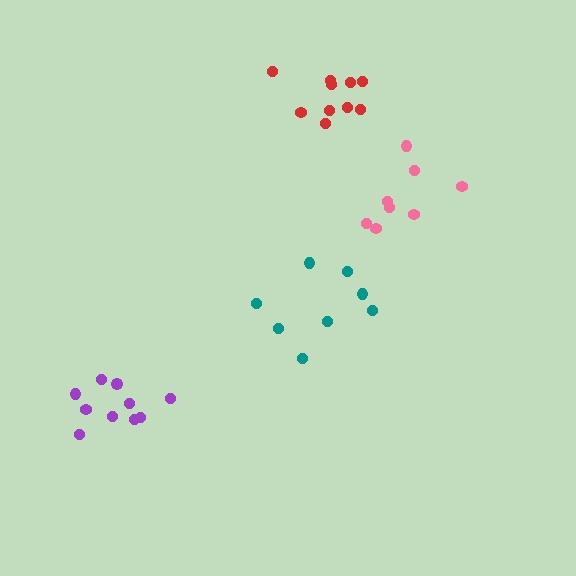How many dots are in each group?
Group 1: 8 dots, Group 2: 8 dots, Group 3: 10 dots, Group 4: 10 dots (36 total).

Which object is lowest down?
The purple cluster is bottommost.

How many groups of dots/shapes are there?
There are 4 groups.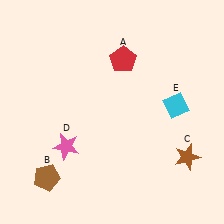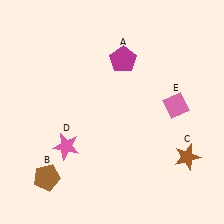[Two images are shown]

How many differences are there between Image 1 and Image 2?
There are 2 differences between the two images.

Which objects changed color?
A changed from red to magenta. E changed from cyan to pink.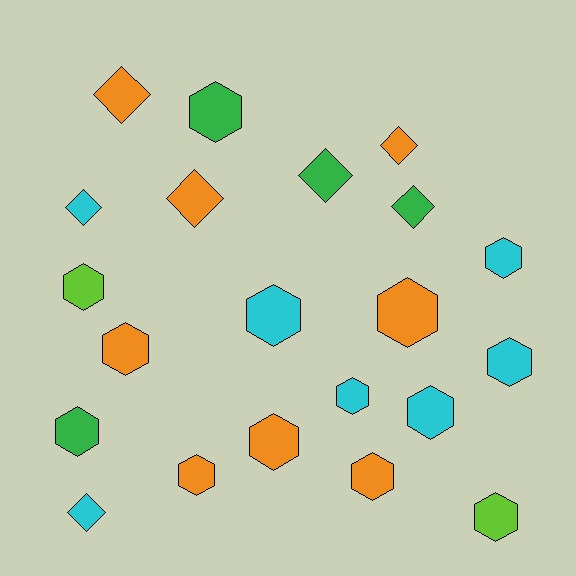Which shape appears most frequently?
Hexagon, with 14 objects.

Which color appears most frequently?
Orange, with 8 objects.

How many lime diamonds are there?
There are no lime diamonds.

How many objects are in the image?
There are 21 objects.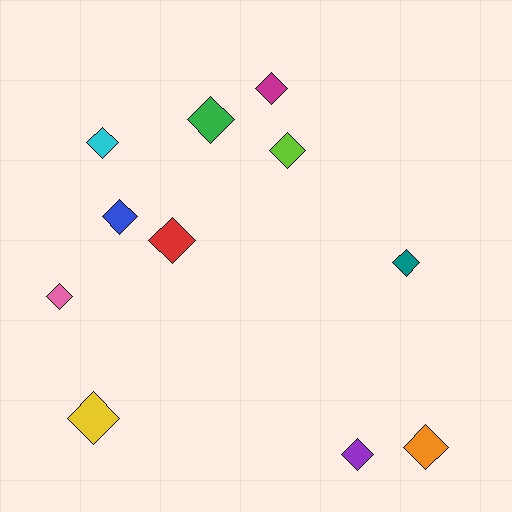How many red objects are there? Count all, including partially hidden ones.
There is 1 red object.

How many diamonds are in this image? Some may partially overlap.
There are 11 diamonds.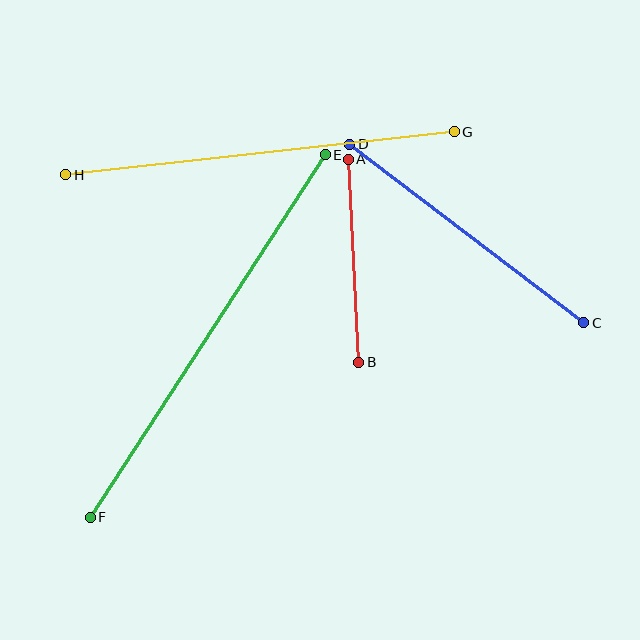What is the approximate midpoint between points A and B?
The midpoint is at approximately (354, 261) pixels.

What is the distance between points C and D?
The distance is approximately 295 pixels.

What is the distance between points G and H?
The distance is approximately 391 pixels.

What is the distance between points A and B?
The distance is approximately 203 pixels.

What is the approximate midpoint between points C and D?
The midpoint is at approximately (467, 233) pixels.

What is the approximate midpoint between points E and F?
The midpoint is at approximately (208, 336) pixels.